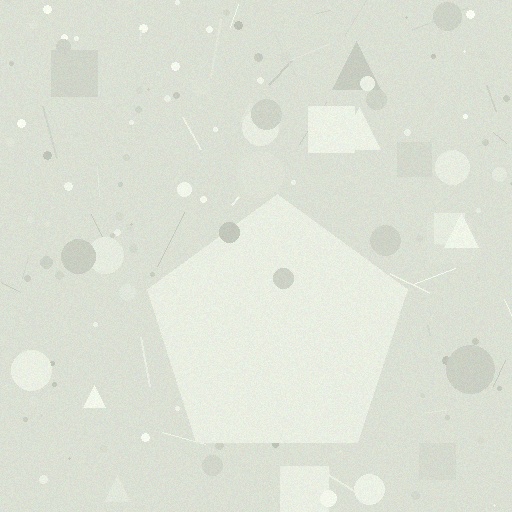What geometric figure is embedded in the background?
A pentagon is embedded in the background.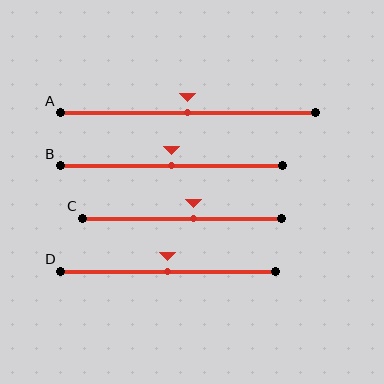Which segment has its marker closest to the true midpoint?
Segment A has its marker closest to the true midpoint.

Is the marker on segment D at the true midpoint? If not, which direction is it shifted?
Yes, the marker on segment D is at the true midpoint.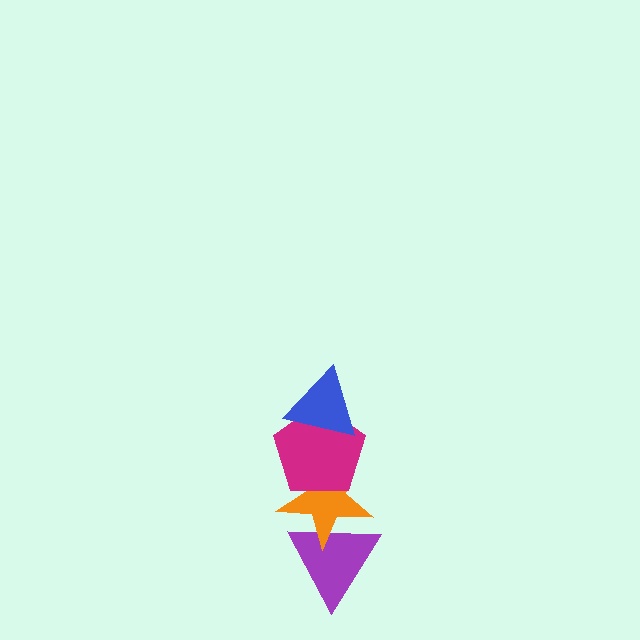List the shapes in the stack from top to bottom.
From top to bottom: the blue triangle, the magenta pentagon, the orange star, the purple triangle.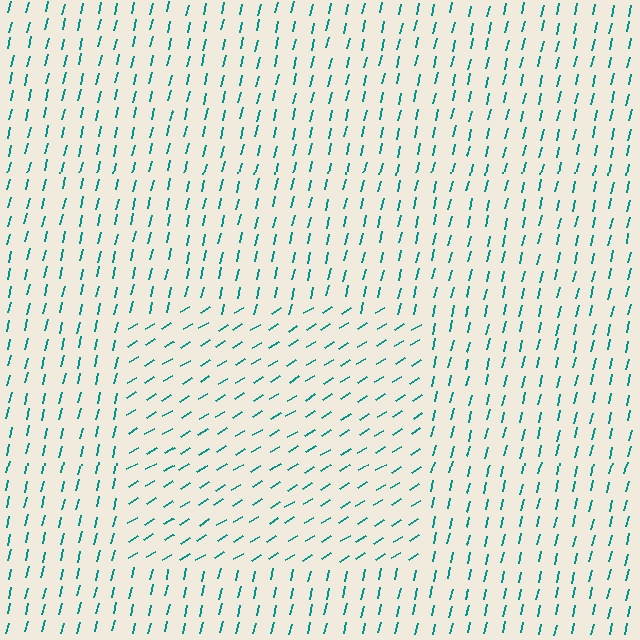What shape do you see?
I see a rectangle.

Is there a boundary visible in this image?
Yes, there is a texture boundary formed by a change in line orientation.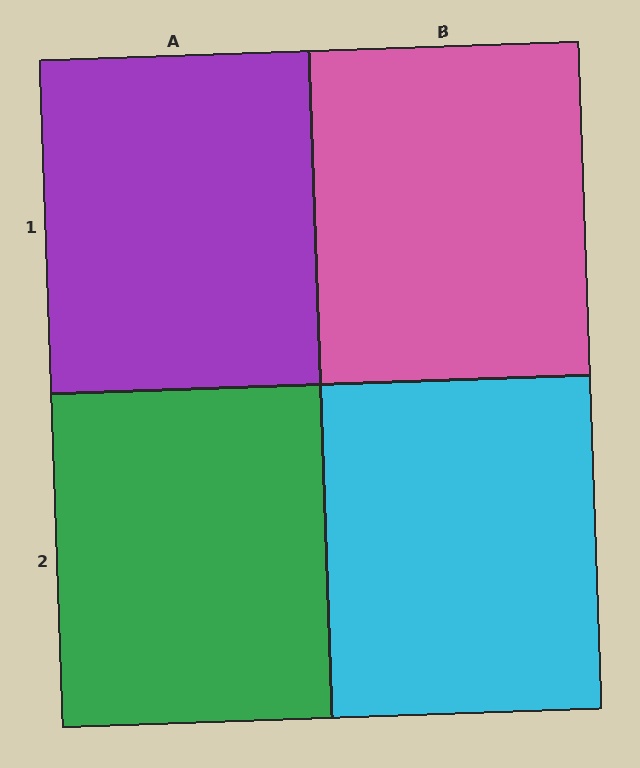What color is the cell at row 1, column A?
Purple.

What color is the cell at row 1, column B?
Pink.